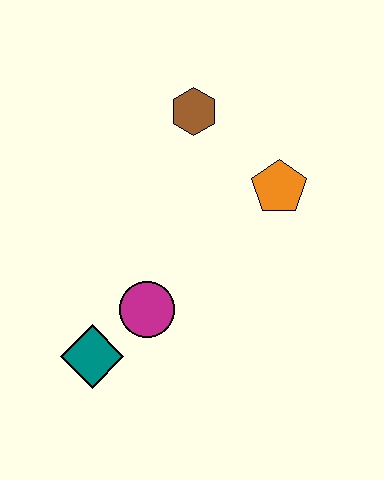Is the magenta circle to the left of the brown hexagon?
Yes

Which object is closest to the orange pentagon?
The brown hexagon is closest to the orange pentagon.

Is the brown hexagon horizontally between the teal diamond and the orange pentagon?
Yes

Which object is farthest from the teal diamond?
The brown hexagon is farthest from the teal diamond.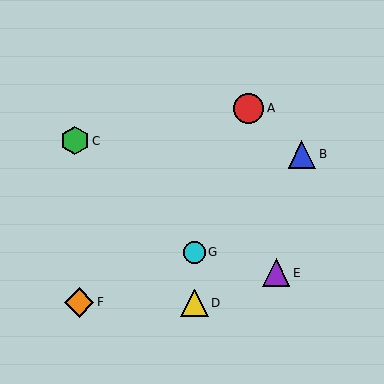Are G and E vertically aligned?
No, G is at x≈194 and E is at x≈276.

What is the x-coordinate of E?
Object E is at x≈276.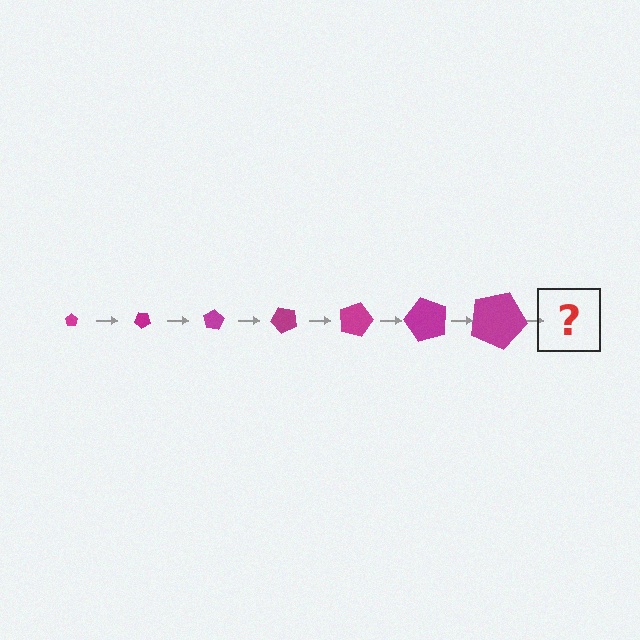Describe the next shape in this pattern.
It should be a pentagon, larger than the previous one and rotated 280 degrees from the start.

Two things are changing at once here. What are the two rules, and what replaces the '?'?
The two rules are that the pentagon grows larger each step and it rotates 40 degrees each step. The '?' should be a pentagon, larger than the previous one and rotated 280 degrees from the start.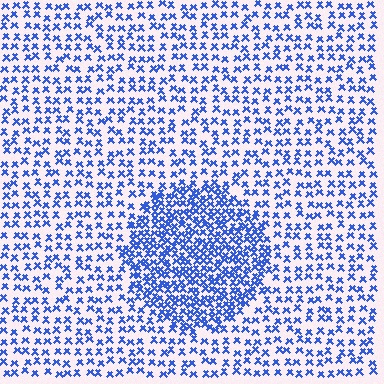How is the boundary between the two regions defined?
The boundary is defined by a change in element density (approximately 2.1x ratio). All elements are the same color, size, and shape.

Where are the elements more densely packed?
The elements are more densely packed inside the circle boundary.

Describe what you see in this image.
The image contains small blue elements arranged at two different densities. A circle-shaped region is visible where the elements are more densely packed than the surrounding area.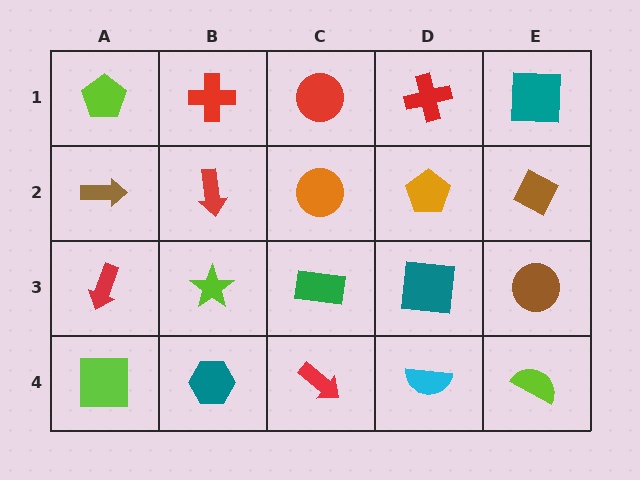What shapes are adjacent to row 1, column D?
An orange pentagon (row 2, column D), a red circle (row 1, column C), a teal square (row 1, column E).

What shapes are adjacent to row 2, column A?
A lime pentagon (row 1, column A), a red arrow (row 3, column A), a red arrow (row 2, column B).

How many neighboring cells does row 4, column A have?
2.